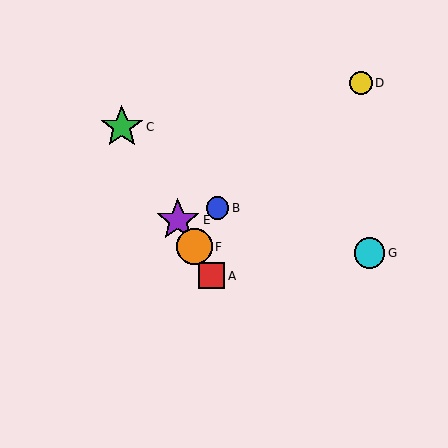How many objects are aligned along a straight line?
4 objects (A, C, E, F) are aligned along a straight line.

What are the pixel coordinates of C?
Object C is at (122, 127).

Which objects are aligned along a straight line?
Objects A, C, E, F are aligned along a straight line.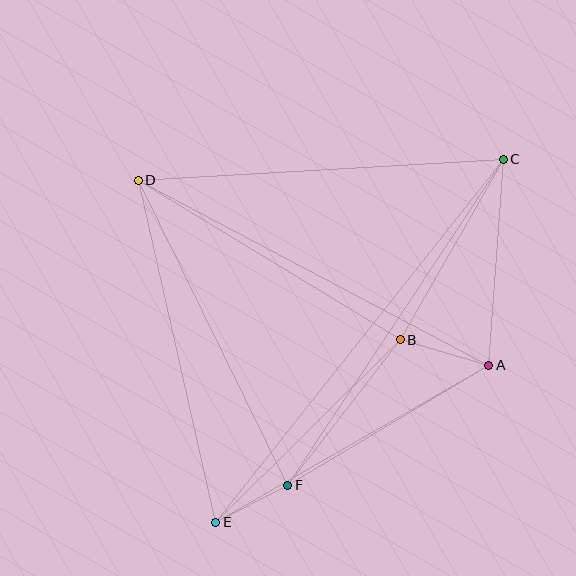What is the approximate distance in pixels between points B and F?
The distance between B and F is approximately 184 pixels.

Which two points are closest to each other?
Points E and F are closest to each other.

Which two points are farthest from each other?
Points C and E are farthest from each other.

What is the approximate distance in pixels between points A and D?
The distance between A and D is approximately 396 pixels.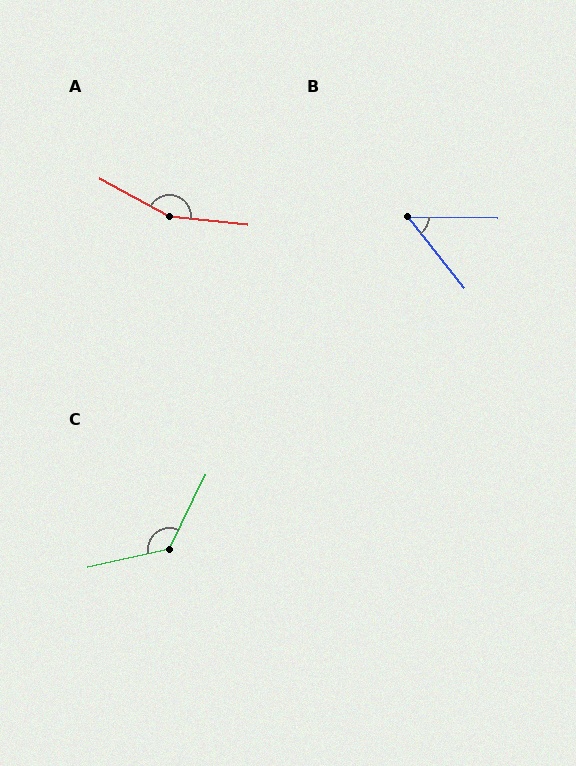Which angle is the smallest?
B, at approximately 52 degrees.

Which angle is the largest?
A, at approximately 157 degrees.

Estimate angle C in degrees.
Approximately 128 degrees.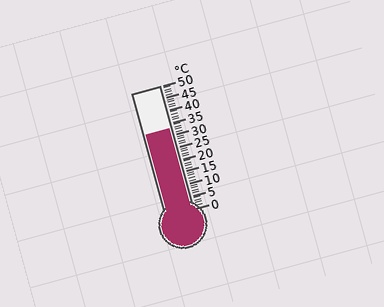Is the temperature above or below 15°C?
The temperature is above 15°C.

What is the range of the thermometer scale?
The thermometer scale ranges from 0°C to 50°C.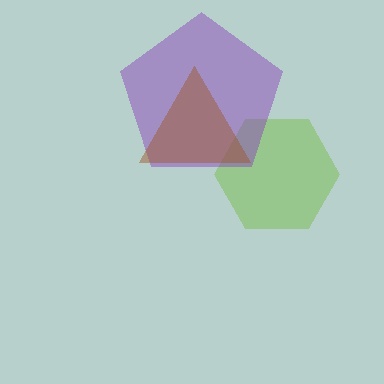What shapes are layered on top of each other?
The layered shapes are: a lime hexagon, a purple pentagon, a brown triangle.